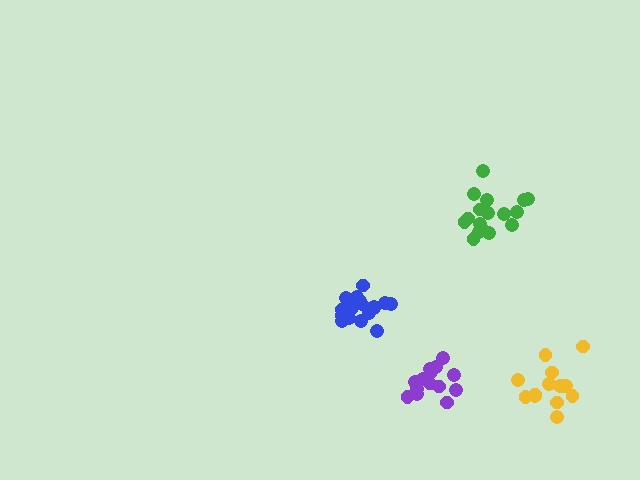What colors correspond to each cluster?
The clusters are colored: yellow, purple, green, blue.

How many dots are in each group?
Group 1: 14 dots, Group 2: 14 dots, Group 3: 17 dots, Group 4: 18 dots (63 total).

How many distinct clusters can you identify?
There are 4 distinct clusters.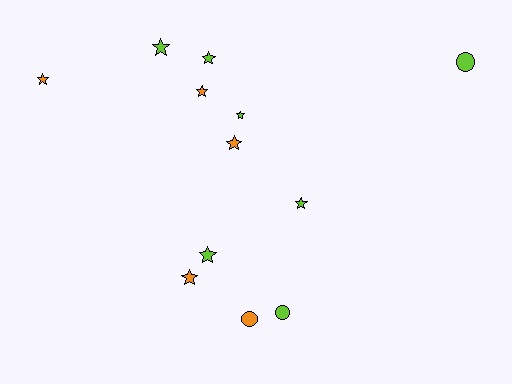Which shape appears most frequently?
Star, with 9 objects.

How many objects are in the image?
There are 12 objects.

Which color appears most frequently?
Lime, with 7 objects.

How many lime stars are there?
There are 5 lime stars.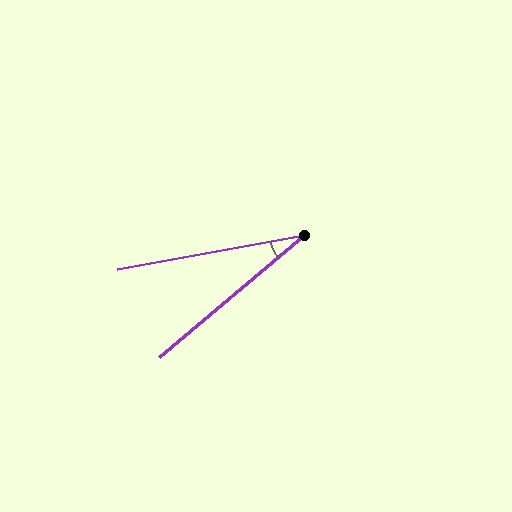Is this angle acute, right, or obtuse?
It is acute.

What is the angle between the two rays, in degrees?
Approximately 30 degrees.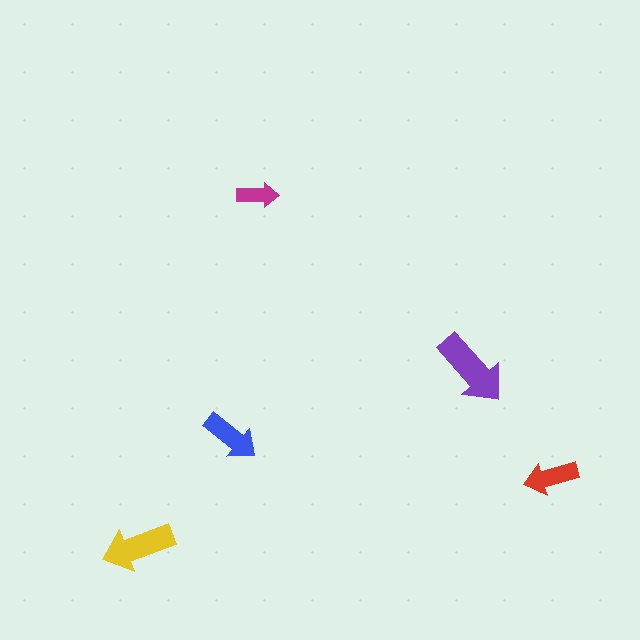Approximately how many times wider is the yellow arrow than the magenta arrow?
About 1.5 times wider.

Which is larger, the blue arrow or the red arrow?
The blue one.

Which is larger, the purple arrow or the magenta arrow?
The purple one.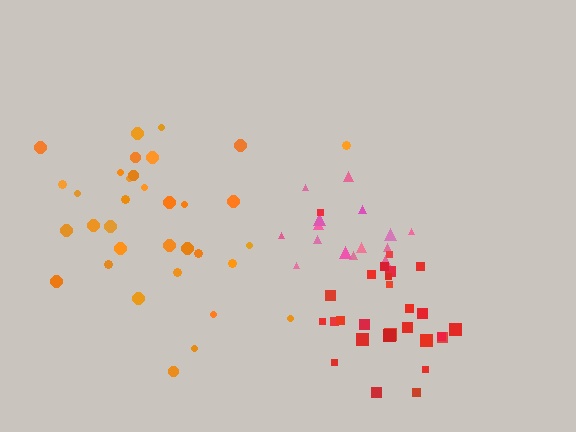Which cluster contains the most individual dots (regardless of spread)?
Orange (34).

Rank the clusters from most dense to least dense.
red, pink, orange.